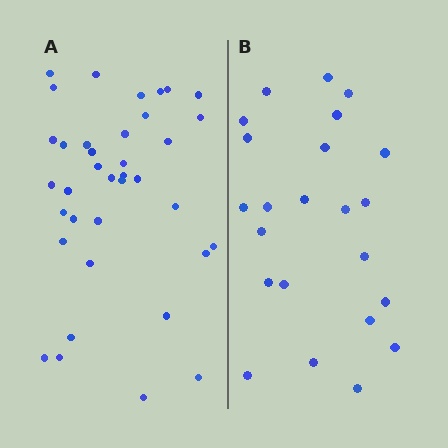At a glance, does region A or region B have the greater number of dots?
Region A (the left region) has more dots.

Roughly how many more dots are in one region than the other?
Region A has approximately 15 more dots than region B.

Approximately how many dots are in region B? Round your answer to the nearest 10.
About 20 dots. (The exact count is 23, which rounds to 20.)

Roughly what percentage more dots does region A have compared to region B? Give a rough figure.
About 60% more.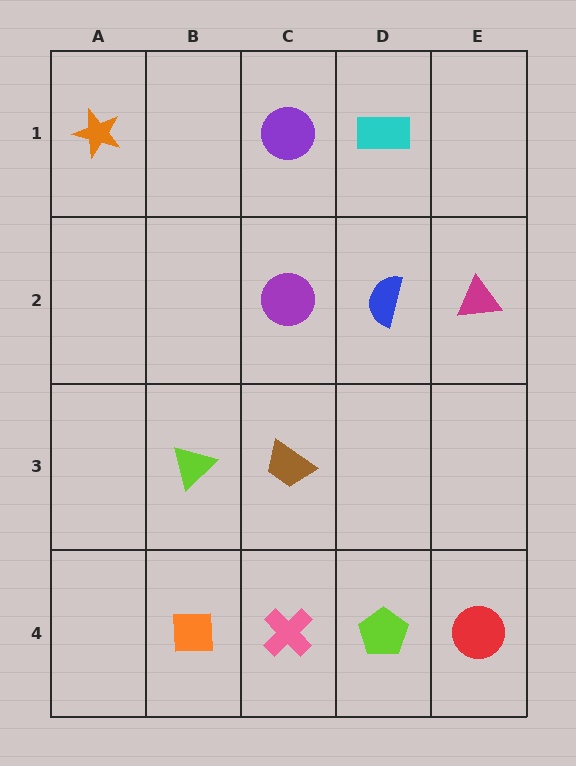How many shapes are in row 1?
3 shapes.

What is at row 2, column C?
A purple circle.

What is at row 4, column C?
A pink cross.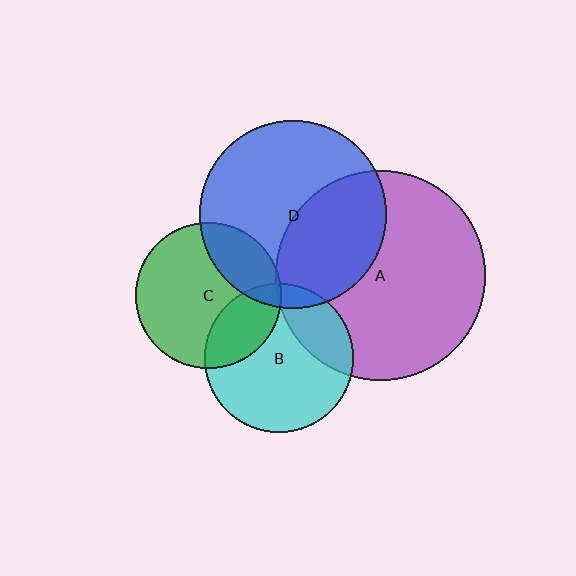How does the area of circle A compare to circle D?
Approximately 1.3 times.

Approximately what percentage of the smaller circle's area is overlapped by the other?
Approximately 25%.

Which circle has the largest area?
Circle A (purple).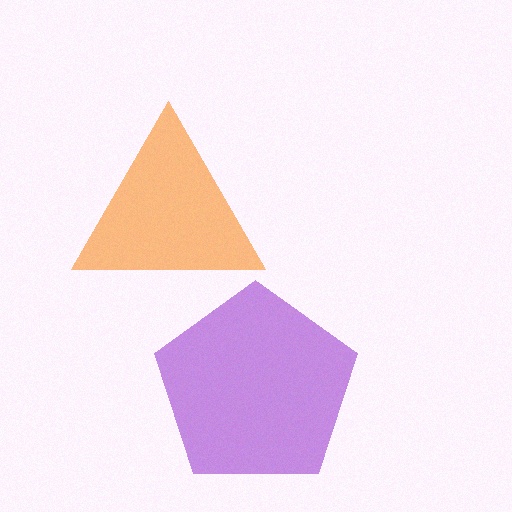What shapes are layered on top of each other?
The layered shapes are: a purple pentagon, an orange triangle.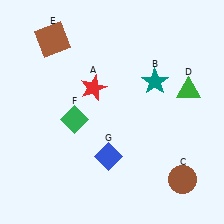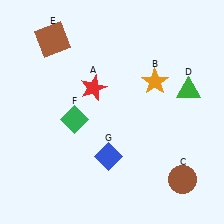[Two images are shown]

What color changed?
The star (B) changed from teal in Image 1 to orange in Image 2.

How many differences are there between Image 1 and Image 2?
There is 1 difference between the two images.